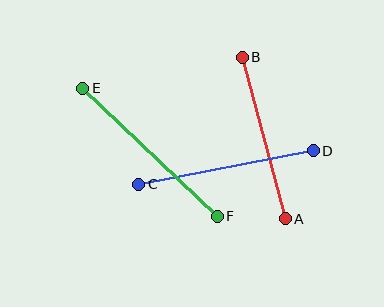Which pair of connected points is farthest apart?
Points E and F are farthest apart.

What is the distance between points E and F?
The distance is approximately 186 pixels.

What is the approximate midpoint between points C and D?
The midpoint is at approximately (226, 167) pixels.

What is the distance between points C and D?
The distance is approximately 178 pixels.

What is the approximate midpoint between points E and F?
The midpoint is at approximately (150, 152) pixels.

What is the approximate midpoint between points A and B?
The midpoint is at approximately (264, 138) pixels.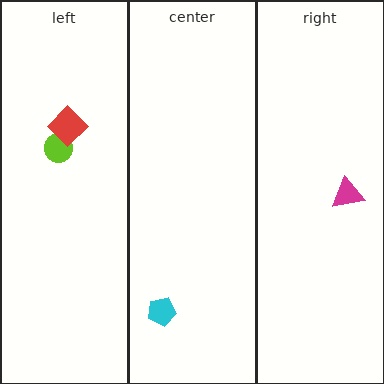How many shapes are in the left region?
2.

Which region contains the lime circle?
The left region.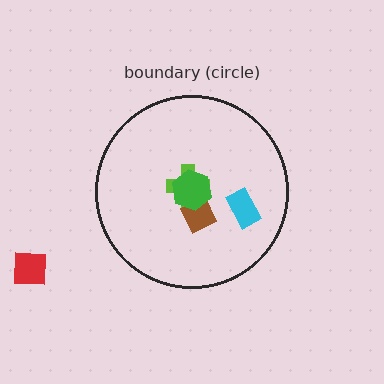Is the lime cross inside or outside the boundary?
Inside.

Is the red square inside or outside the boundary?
Outside.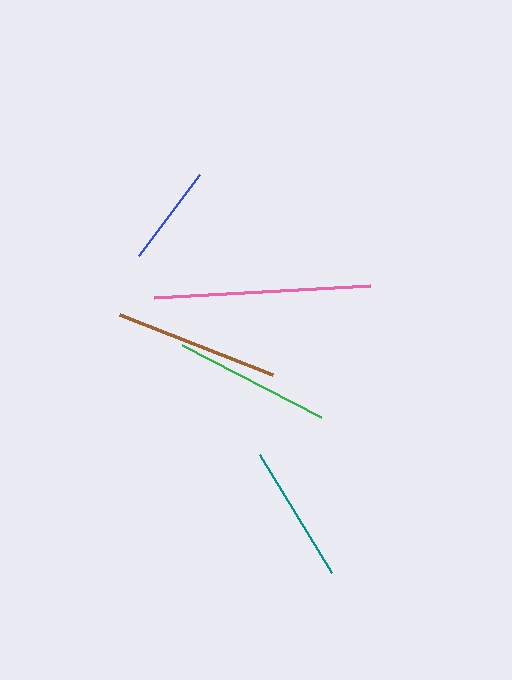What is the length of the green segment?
The green segment is approximately 157 pixels long.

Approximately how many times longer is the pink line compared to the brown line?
The pink line is approximately 1.3 times the length of the brown line.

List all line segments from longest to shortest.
From longest to shortest: pink, brown, green, teal, blue.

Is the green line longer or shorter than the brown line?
The brown line is longer than the green line.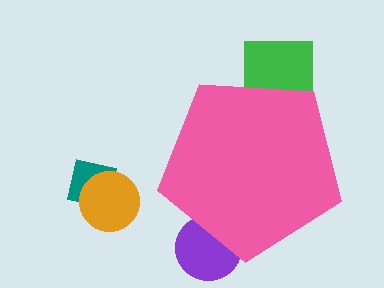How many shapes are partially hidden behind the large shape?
2 shapes are partially hidden.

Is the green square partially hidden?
Yes, the green square is partially hidden behind the pink pentagon.